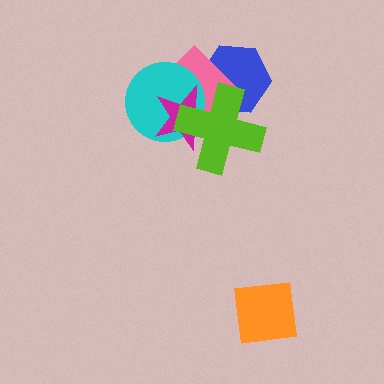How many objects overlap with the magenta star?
4 objects overlap with the magenta star.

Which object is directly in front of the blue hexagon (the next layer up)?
The pink diamond is directly in front of the blue hexagon.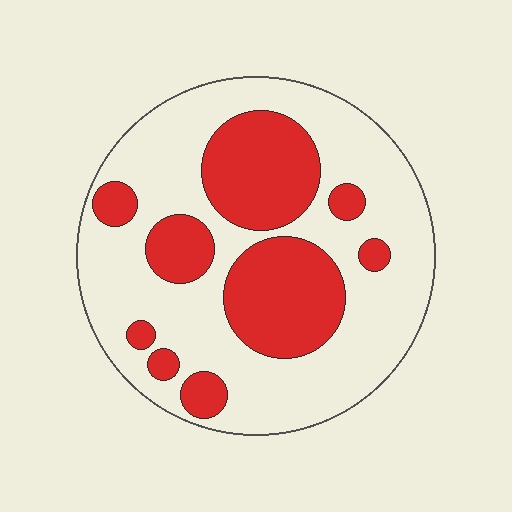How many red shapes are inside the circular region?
9.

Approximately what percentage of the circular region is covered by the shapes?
Approximately 35%.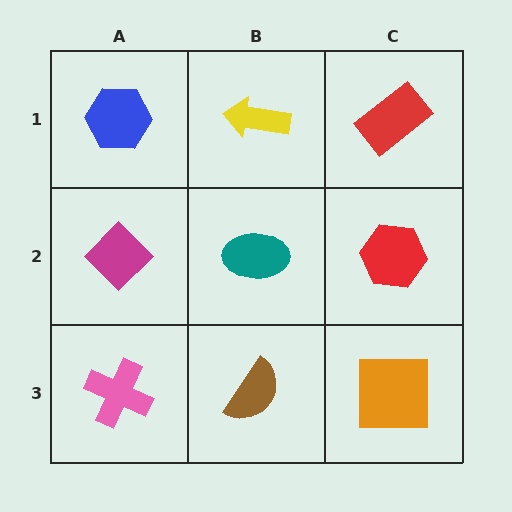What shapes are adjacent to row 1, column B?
A teal ellipse (row 2, column B), a blue hexagon (row 1, column A), a red rectangle (row 1, column C).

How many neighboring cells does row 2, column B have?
4.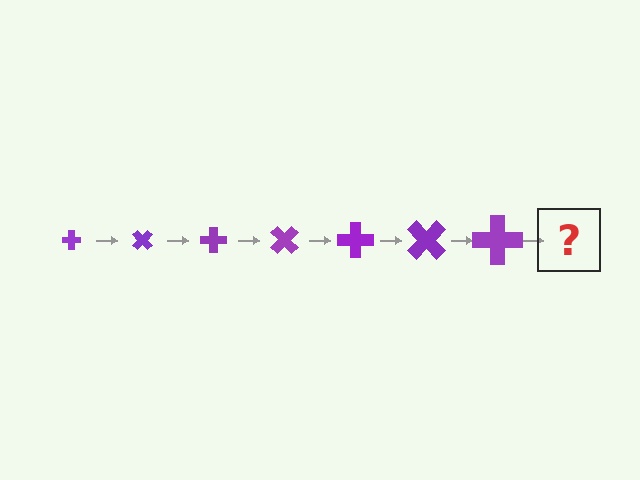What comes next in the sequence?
The next element should be a cross, larger than the previous one and rotated 315 degrees from the start.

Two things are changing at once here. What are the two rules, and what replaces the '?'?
The two rules are that the cross grows larger each step and it rotates 45 degrees each step. The '?' should be a cross, larger than the previous one and rotated 315 degrees from the start.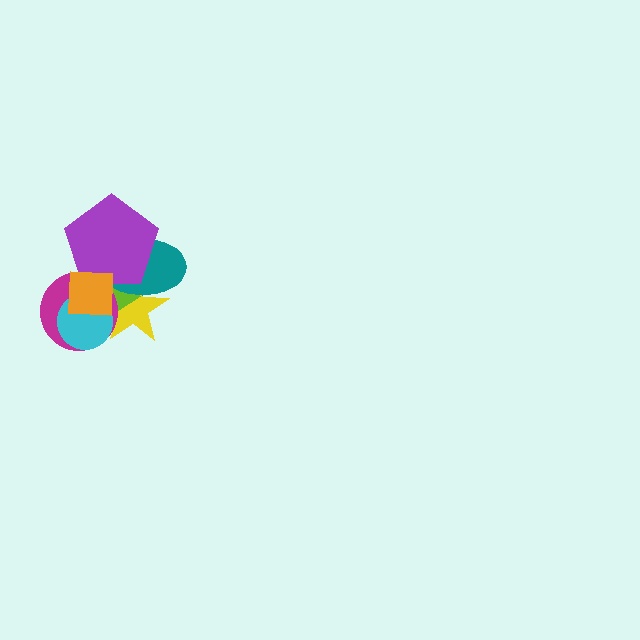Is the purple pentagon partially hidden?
Yes, it is partially covered by another shape.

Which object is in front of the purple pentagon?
The orange square is in front of the purple pentagon.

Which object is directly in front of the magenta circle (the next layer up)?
The purple pentagon is directly in front of the magenta circle.